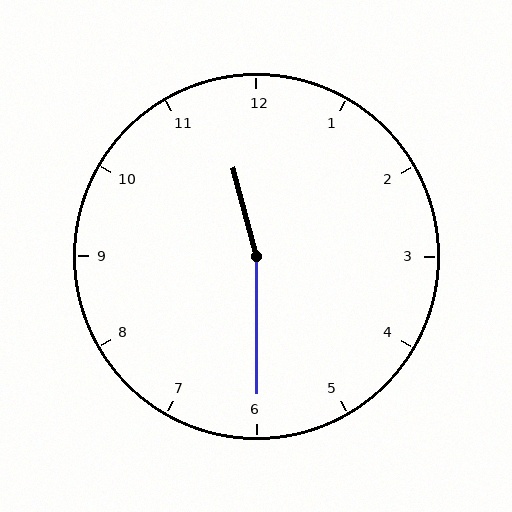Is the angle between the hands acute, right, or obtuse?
It is obtuse.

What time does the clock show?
11:30.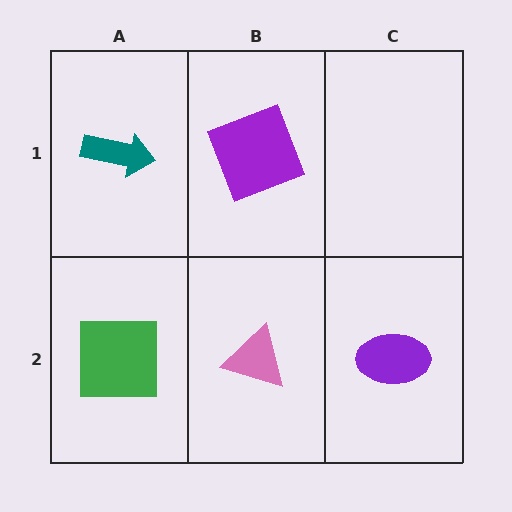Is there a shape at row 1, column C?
No, that cell is empty.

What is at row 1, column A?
A teal arrow.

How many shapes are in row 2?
3 shapes.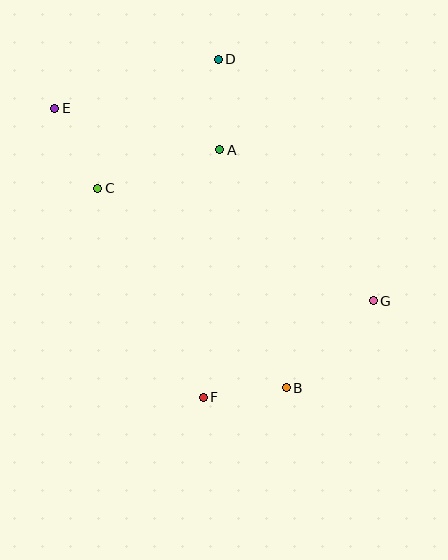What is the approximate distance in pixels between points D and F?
The distance between D and F is approximately 339 pixels.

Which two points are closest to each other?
Points B and F are closest to each other.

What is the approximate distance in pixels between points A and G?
The distance between A and G is approximately 215 pixels.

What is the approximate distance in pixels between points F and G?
The distance between F and G is approximately 195 pixels.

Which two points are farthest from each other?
Points E and G are farthest from each other.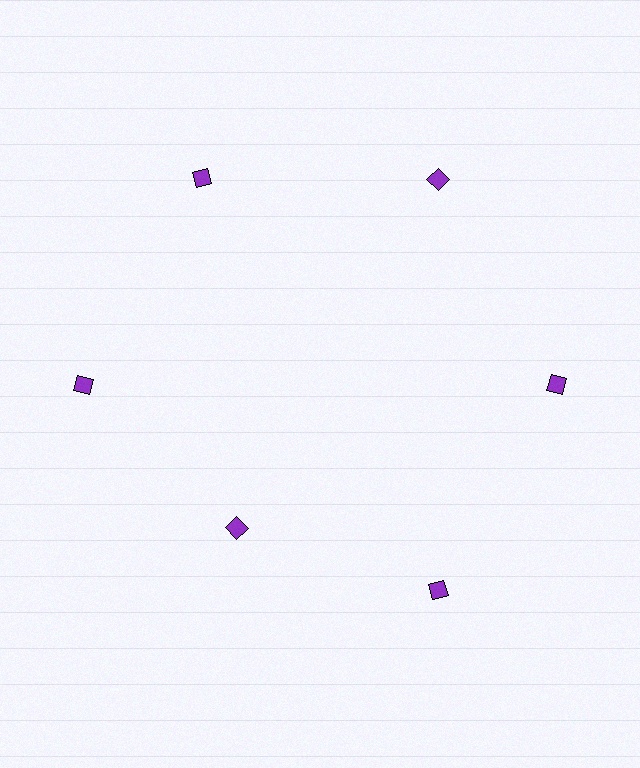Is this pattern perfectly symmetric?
No. The 6 purple diamonds are arranged in a ring, but one element near the 7 o'clock position is pulled inward toward the center, breaking the 6-fold rotational symmetry.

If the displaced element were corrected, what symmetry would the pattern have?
It would have 6-fold rotational symmetry — the pattern would map onto itself every 60 degrees.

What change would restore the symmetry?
The symmetry would be restored by moving it outward, back onto the ring so that all 6 diamonds sit at equal angles and equal distance from the center.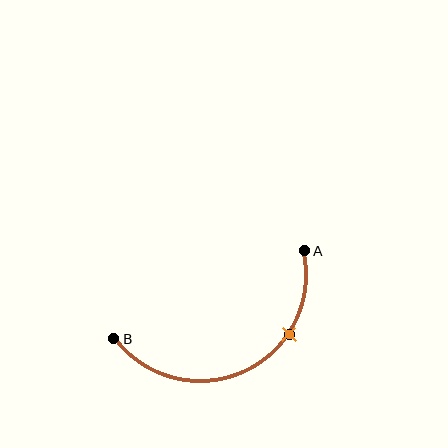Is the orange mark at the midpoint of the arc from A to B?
No. The orange mark lies on the arc but is closer to endpoint A. The arc midpoint would be at the point on the curve equidistant along the arc from both A and B.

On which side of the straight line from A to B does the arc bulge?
The arc bulges below the straight line connecting A and B.